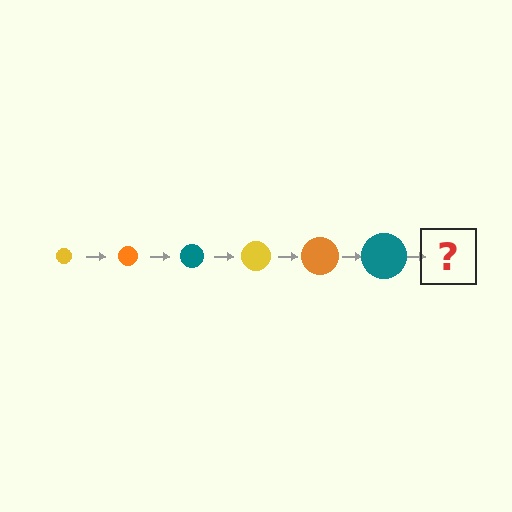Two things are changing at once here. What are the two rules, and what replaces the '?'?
The two rules are that the circle grows larger each step and the color cycles through yellow, orange, and teal. The '?' should be a yellow circle, larger than the previous one.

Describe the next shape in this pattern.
It should be a yellow circle, larger than the previous one.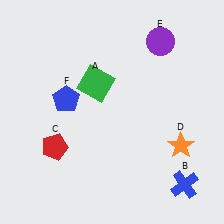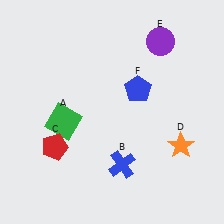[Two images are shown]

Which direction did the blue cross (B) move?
The blue cross (B) moved left.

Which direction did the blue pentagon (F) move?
The blue pentagon (F) moved right.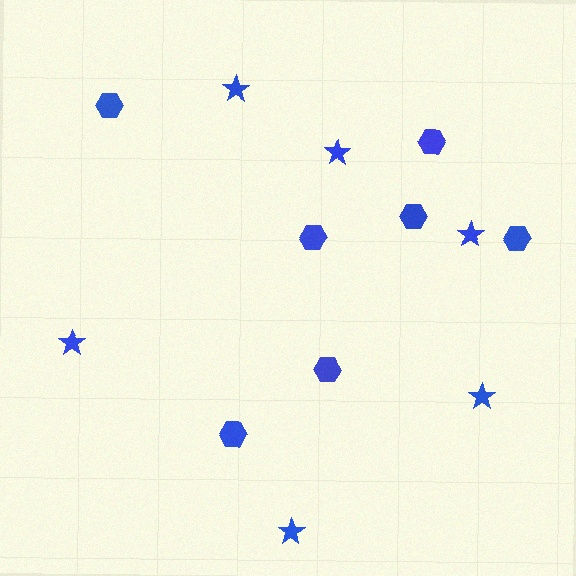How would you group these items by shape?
There are 2 groups: one group of stars (6) and one group of hexagons (7).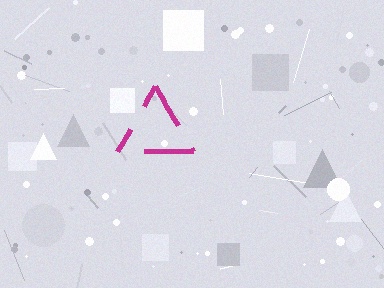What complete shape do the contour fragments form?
The contour fragments form a triangle.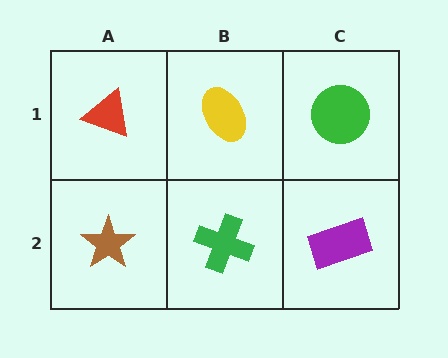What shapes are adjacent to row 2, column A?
A red triangle (row 1, column A), a green cross (row 2, column B).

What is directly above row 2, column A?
A red triangle.